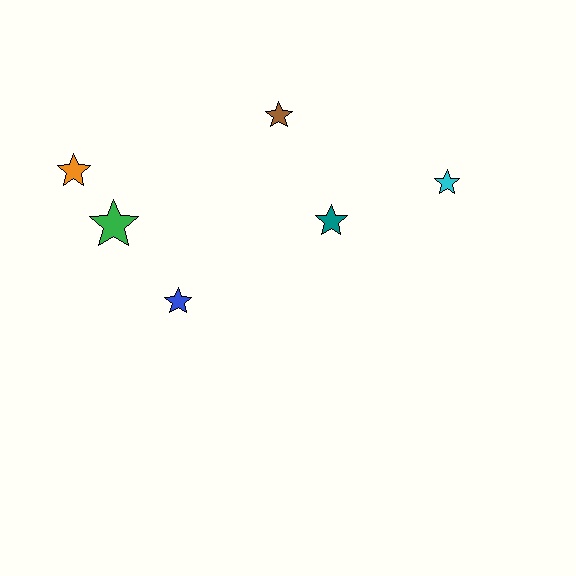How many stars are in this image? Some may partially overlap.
There are 6 stars.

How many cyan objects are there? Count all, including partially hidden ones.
There is 1 cyan object.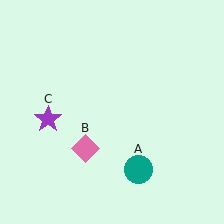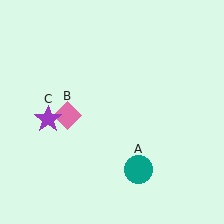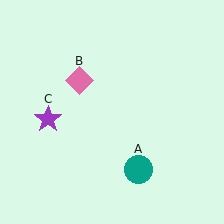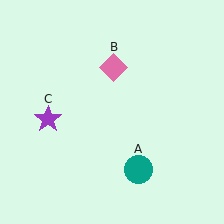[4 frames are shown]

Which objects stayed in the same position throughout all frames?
Teal circle (object A) and purple star (object C) remained stationary.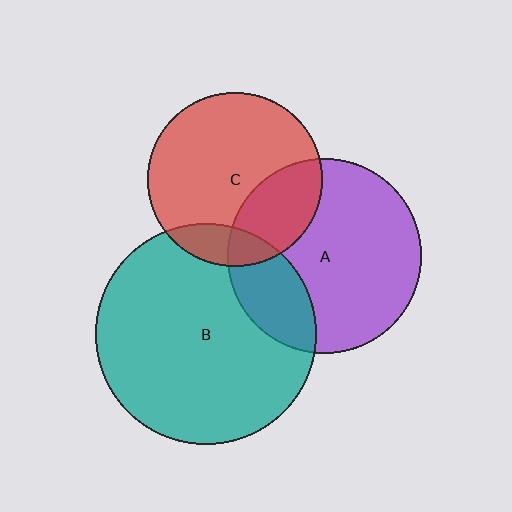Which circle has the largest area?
Circle B (teal).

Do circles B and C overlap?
Yes.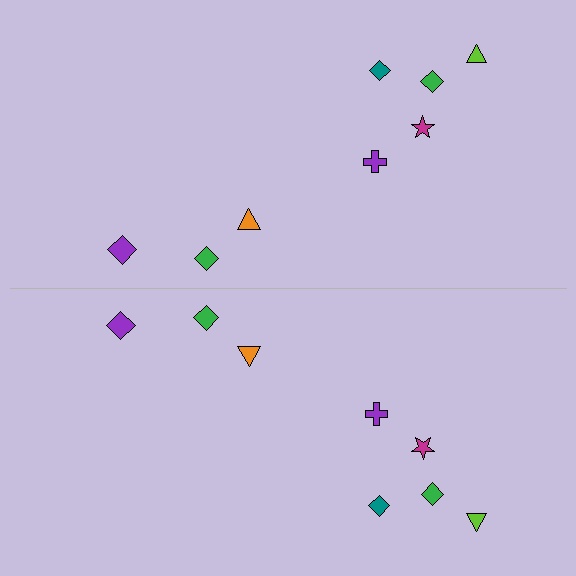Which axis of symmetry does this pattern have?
The pattern has a horizontal axis of symmetry running through the center of the image.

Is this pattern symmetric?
Yes, this pattern has bilateral (reflection) symmetry.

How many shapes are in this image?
There are 16 shapes in this image.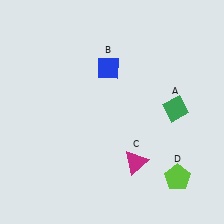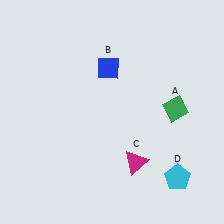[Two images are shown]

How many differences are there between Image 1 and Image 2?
There is 1 difference between the two images.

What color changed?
The pentagon (D) changed from lime in Image 1 to cyan in Image 2.